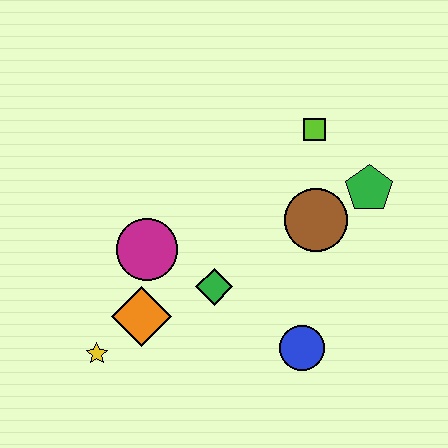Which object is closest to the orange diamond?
The yellow star is closest to the orange diamond.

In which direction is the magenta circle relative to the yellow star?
The magenta circle is above the yellow star.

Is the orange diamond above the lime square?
No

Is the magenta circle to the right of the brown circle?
No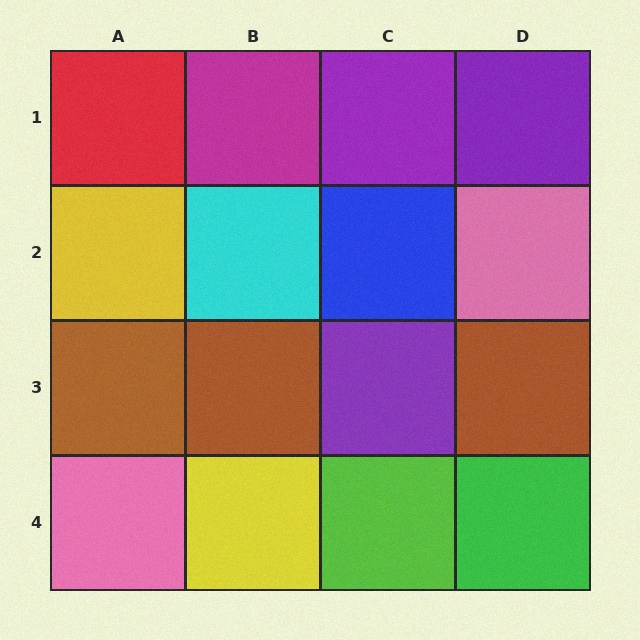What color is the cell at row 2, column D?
Pink.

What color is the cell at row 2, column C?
Blue.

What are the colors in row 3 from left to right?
Brown, brown, purple, brown.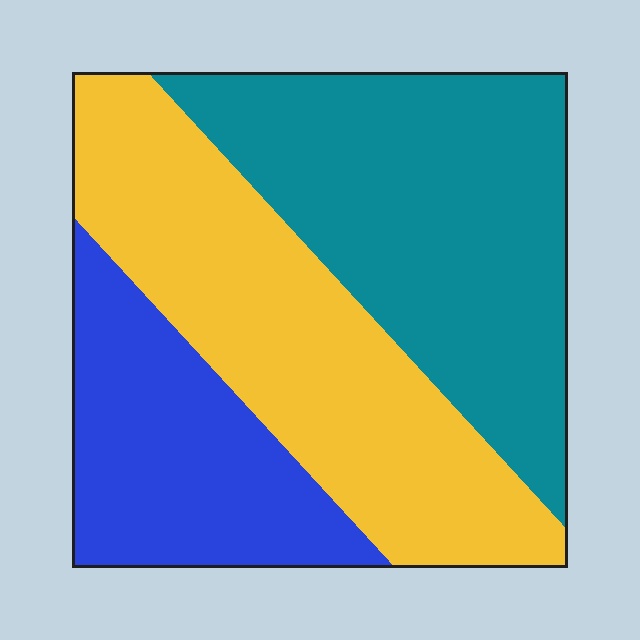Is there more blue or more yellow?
Yellow.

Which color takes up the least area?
Blue, at roughly 25%.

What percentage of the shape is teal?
Teal covers 39% of the shape.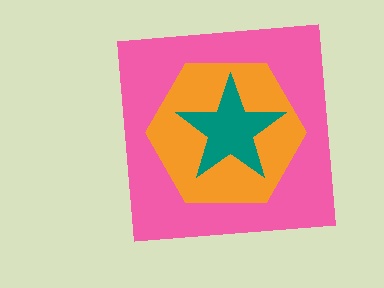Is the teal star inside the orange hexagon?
Yes.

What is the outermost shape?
The pink square.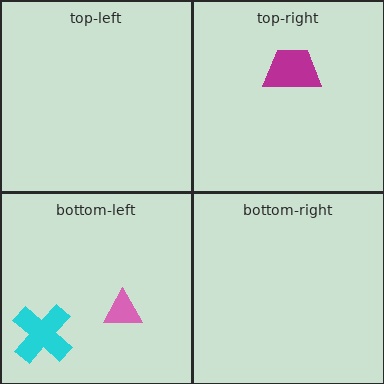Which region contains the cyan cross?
The bottom-left region.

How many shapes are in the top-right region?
1.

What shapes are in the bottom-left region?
The cyan cross, the pink triangle.